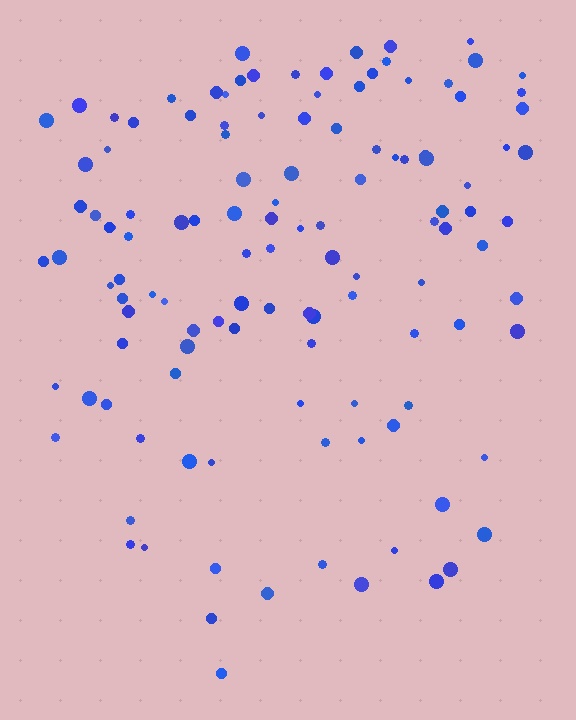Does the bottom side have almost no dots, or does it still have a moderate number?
Still a moderate number, just noticeably fewer than the top.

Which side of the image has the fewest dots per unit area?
The bottom.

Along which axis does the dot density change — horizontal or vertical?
Vertical.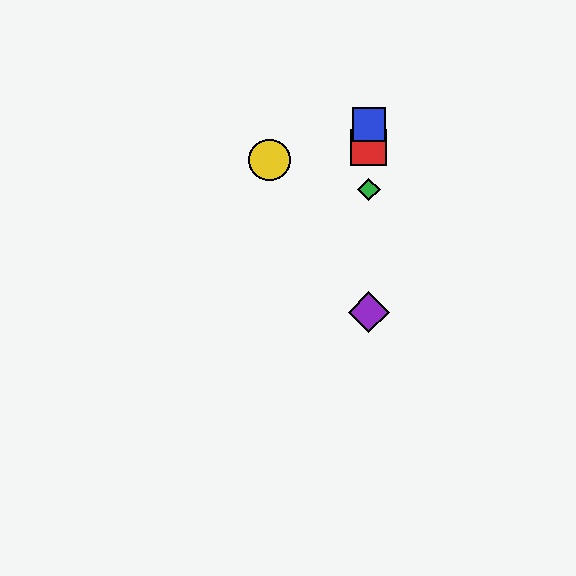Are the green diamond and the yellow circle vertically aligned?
No, the green diamond is at x≈369 and the yellow circle is at x≈269.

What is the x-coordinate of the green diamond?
The green diamond is at x≈369.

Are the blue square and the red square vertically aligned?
Yes, both are at x≈369.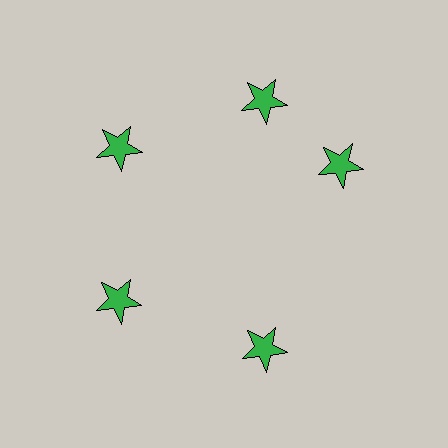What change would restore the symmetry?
The symmetry would be restored by rotating it back into even spacing with its neighbors so that all 5 stars sit at equal angles and equal distance from the center.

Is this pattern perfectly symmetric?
No. The 5 green stars are arranged in a ring, but one element near the 3 o'clock position is rotated out of alignment along the ring, breaking the 5-fold rotational symmetry.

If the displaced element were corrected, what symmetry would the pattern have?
It would have 5-fold rotational symmetry — the pattern would map onto itself every 72 degrees.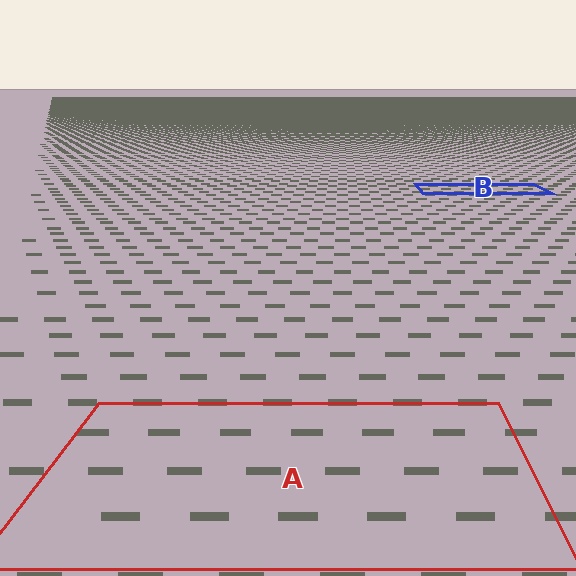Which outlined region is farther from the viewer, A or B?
Region B is farther from the viewer — the texture elements inside it appear smaller and more densely packed.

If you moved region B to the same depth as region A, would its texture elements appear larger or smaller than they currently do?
They would appear larger. At a closer depth, the same texture elements are projected at a bigger on-screen size.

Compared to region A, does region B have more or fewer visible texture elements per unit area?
Region B has more texture elements per unit area — they are packed more densely because it is farther away.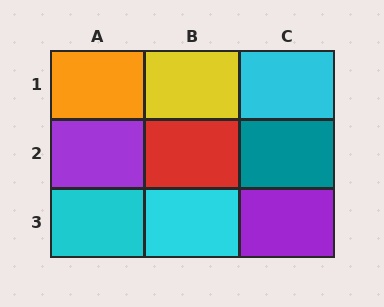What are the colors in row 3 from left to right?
Cyan, cyan, purple.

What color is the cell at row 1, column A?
Orange.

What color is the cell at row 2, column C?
Teal.